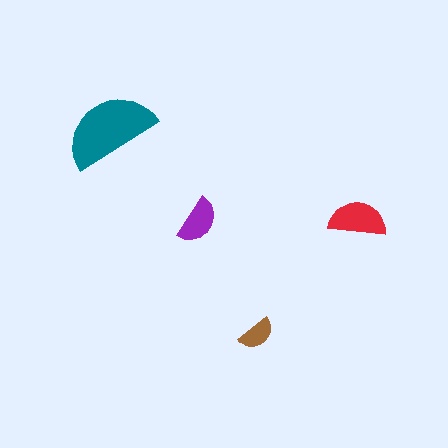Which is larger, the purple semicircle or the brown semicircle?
The purple one.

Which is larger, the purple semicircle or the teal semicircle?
The teal one.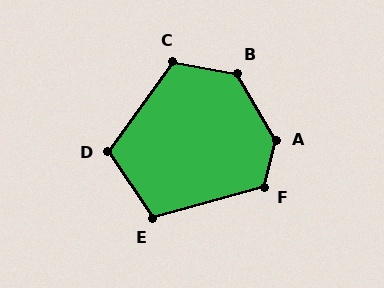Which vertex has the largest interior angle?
A, at approximately 136 degrees.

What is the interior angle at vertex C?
Approximately 116 degrees (obtuse).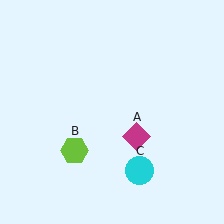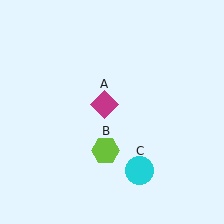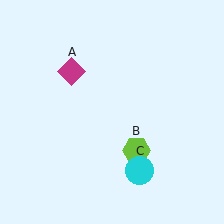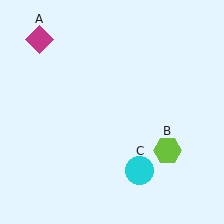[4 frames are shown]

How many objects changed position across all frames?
2 objects changed position: magenta diamond (object A), lime hexagon (object B).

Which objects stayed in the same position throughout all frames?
Cyan circle (object C) remained stationary.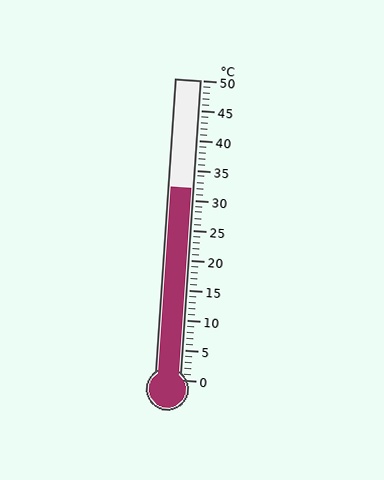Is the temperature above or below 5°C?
The temperature is above 5°C.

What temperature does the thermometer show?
The thermometer shows approximately 32°C.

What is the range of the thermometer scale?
The thermometer scale ranges from 0°C to 50°C.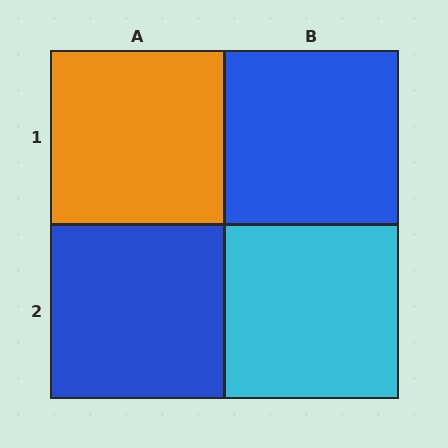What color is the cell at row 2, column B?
Cyan.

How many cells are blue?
2 cells are blue.